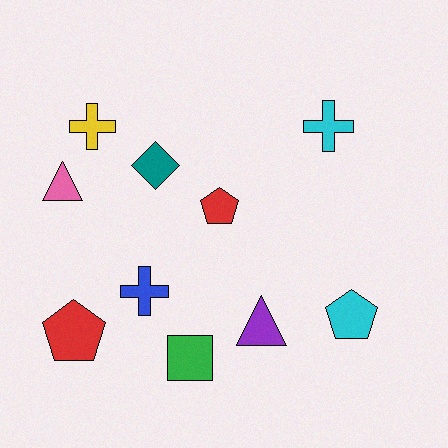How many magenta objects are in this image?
There are no magenta objects.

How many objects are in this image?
There are 10 objects.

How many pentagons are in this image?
There are 3 pentagons.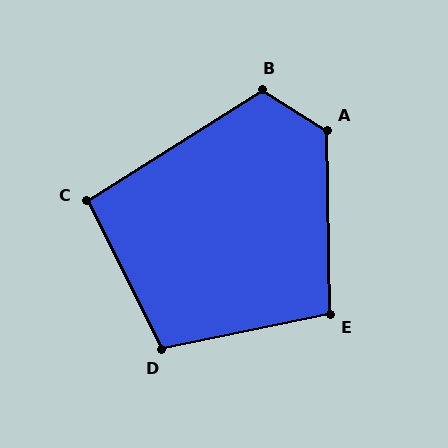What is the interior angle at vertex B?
Approximately 116 degrees (obtuse).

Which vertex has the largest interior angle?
A, at approximately 123 degrees.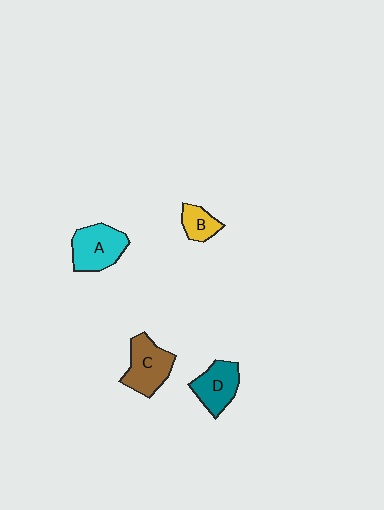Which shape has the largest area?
Shape A (cyan).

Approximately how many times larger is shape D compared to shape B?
Approximately 1.7 times.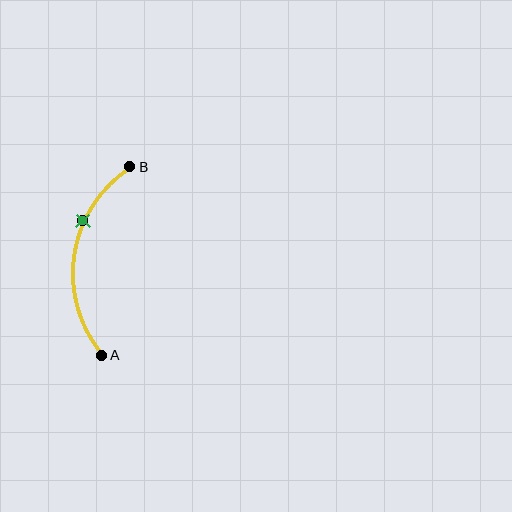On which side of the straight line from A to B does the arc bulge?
The arc bulges to the left of the straight line connecting A and B.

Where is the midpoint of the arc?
The arc midpoint is the point on the curve farthest from the straight line joining A and B. It sits to the left of that line.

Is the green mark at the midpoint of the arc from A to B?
No. The green mark lies on the arc but is closer to endpoint B. The arc midpoint would be at the point on the curve equidistant along the arc from both A and B.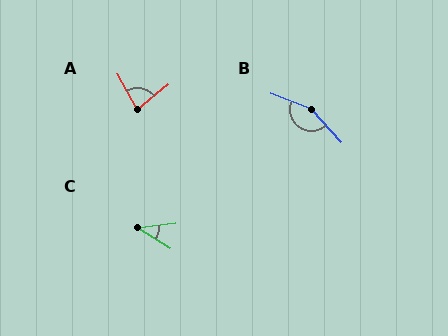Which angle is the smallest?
C, at approximately 39 degrees.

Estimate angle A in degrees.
Approximately 80 degrees.